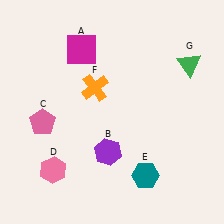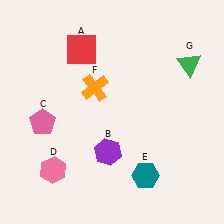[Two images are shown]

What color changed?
The square (A) changed from magenta in Image 1 to red in Image 2.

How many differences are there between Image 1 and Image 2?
There is 1 difference between the two images.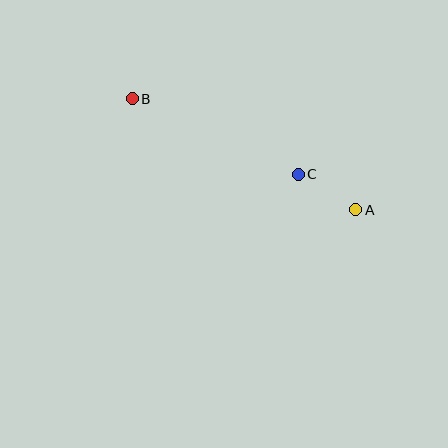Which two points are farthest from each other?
Points A and B are farthest from each other.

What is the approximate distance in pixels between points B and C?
The distance between B and C is approximately 182 pixels.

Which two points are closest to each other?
Points A and C are closest to each other.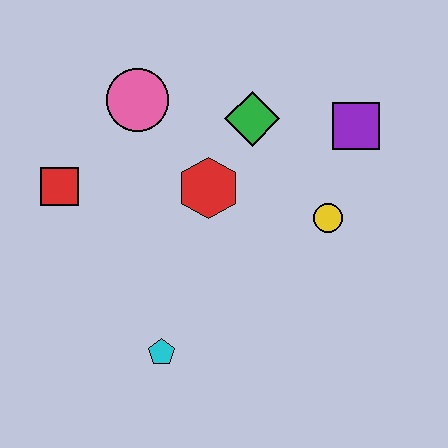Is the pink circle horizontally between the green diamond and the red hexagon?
No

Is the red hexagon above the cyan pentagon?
Yes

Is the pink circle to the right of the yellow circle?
No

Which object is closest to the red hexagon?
The green diamond is closest to the red hexagon.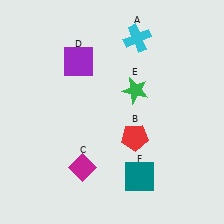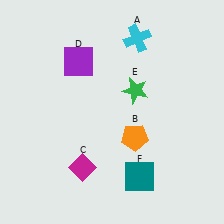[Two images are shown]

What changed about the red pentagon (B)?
In Image 1, B is red. In Image 2, it changed to orange.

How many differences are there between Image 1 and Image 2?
There is 1 difference between the two images.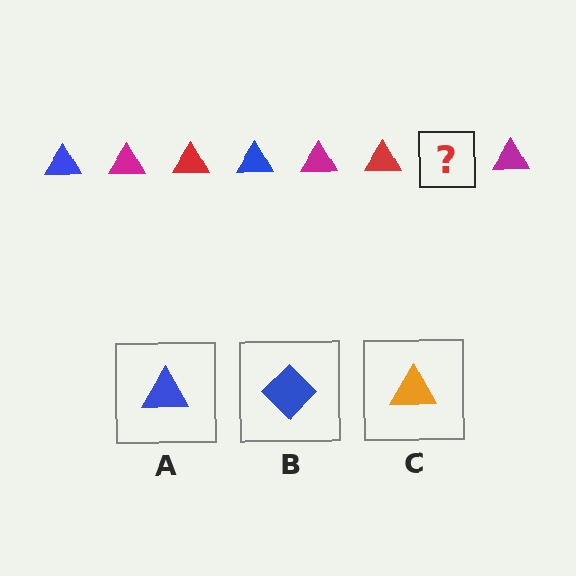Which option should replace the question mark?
Option A.